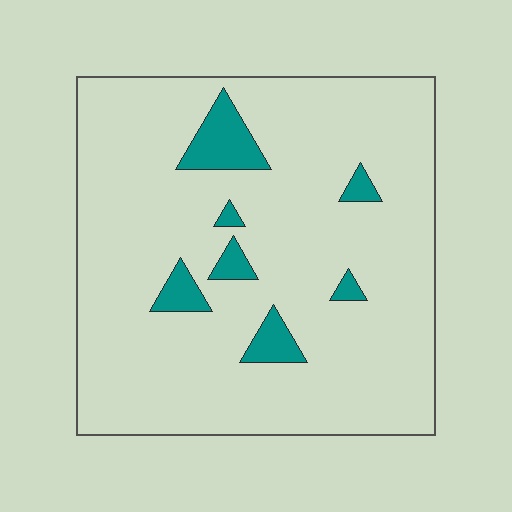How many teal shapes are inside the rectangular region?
7.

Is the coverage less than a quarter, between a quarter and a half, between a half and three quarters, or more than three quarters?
Less than a quarter.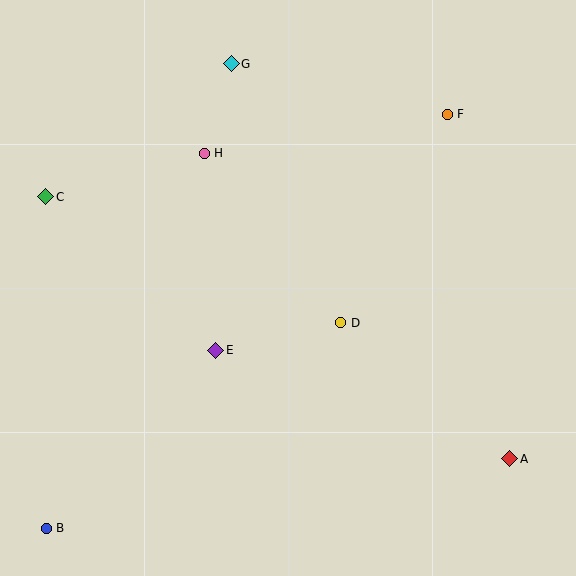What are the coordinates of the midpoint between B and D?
The midpoint between B and D is at (193, 425).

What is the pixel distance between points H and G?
The distance between H and G is 93 pixels.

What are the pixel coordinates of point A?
Point A is at (510, 459).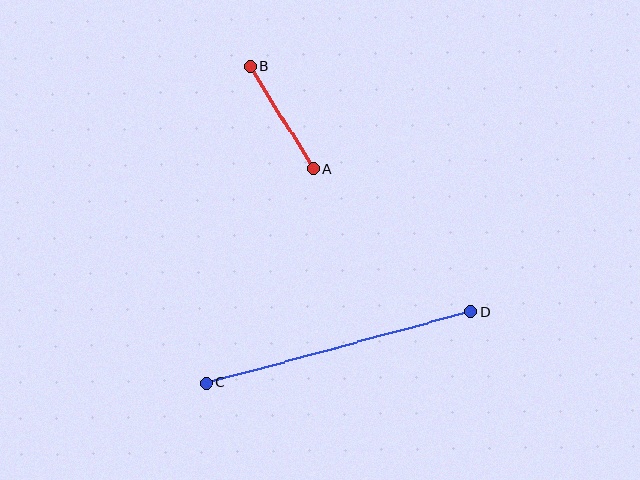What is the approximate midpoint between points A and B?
The midpoint is at approximately (282, 118) pixels.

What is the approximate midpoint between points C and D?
The midpoint is at approximately (339, 347) pixels.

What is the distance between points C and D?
The distance is approximately 274 pixels.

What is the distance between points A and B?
The distance is approximately 121 pixels.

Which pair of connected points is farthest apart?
Points C and D are farthest apart.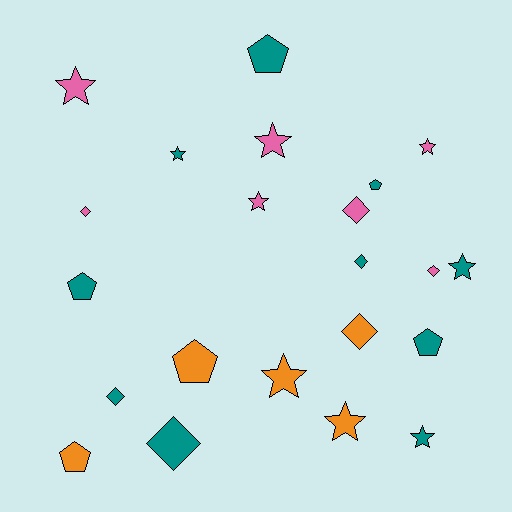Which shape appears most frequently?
Star, with 9 objects.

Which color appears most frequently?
Teal, with 10 objects.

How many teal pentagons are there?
There are 4 teal pentagons.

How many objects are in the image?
There are 22 objects.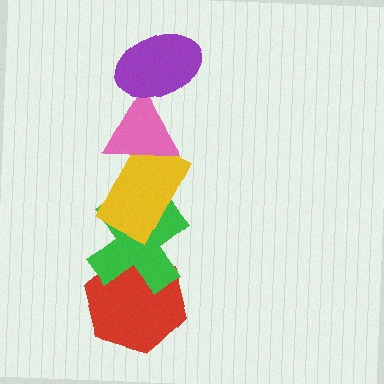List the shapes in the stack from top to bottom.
From top to bottom: the purple ellipse, the pink triangle, the yellow rectangle, the green cross, the red hexagon.